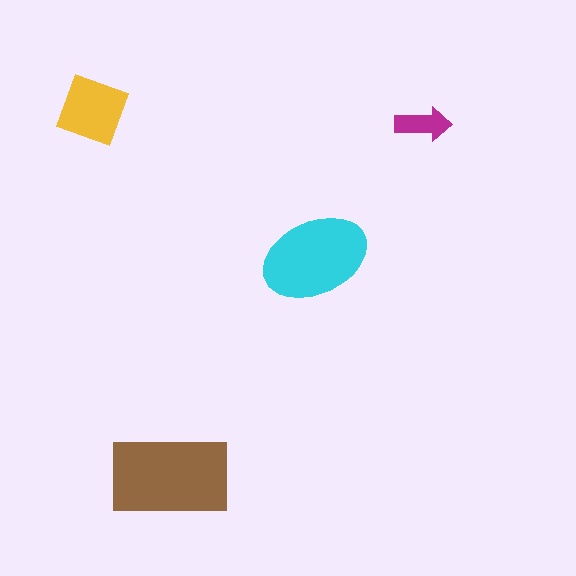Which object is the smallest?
The magenta arrow.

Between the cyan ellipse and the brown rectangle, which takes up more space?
The brown rectangle.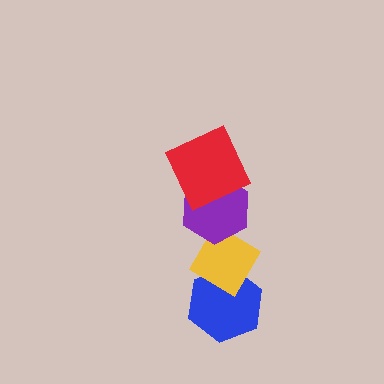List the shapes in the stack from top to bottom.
From top to bottom: the red square, the purple hexagon, the yellow diamond, the blue hexagon.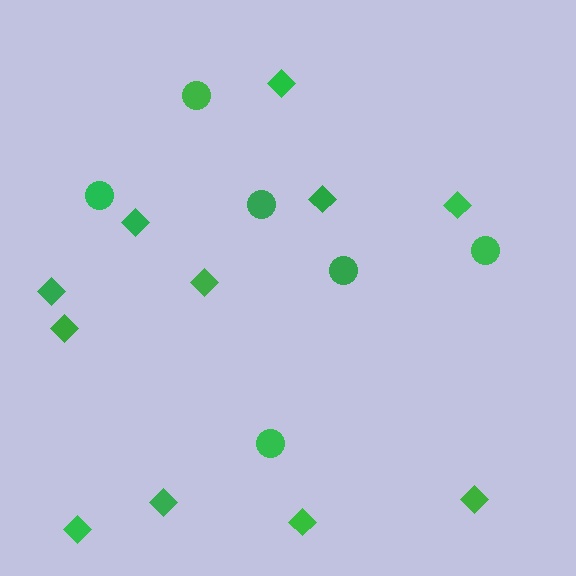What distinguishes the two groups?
There are 2 groups: one group of circles (6) and one group of diamonds (11).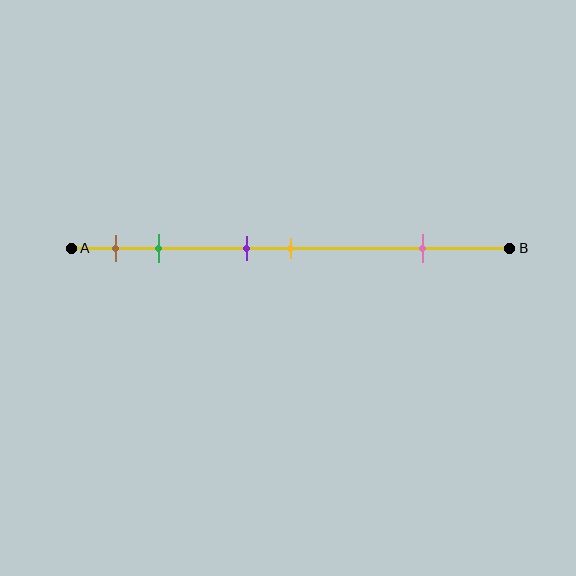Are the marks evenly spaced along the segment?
No, the marks are not evenly spaced.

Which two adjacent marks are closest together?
The purple and yellow marks are the closest adjacent pair.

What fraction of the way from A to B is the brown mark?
The brown mark is approximately 10% (0.1) of the way from A to B.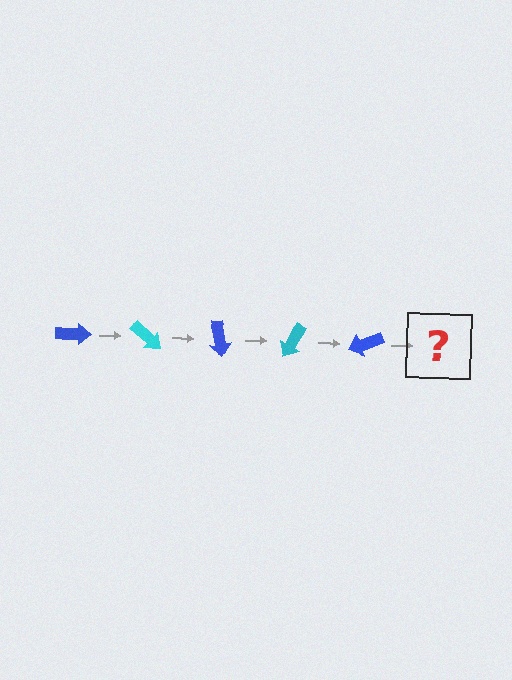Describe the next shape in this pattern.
It should be a cyan arrow, rotated 200 degrees from the start.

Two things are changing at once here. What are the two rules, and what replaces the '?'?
The two rules are that it rotates 40 degrees each step and the color cycles through blue and cyan. The '?' should be a cyan arrow, rotated 200 degrees from the start.